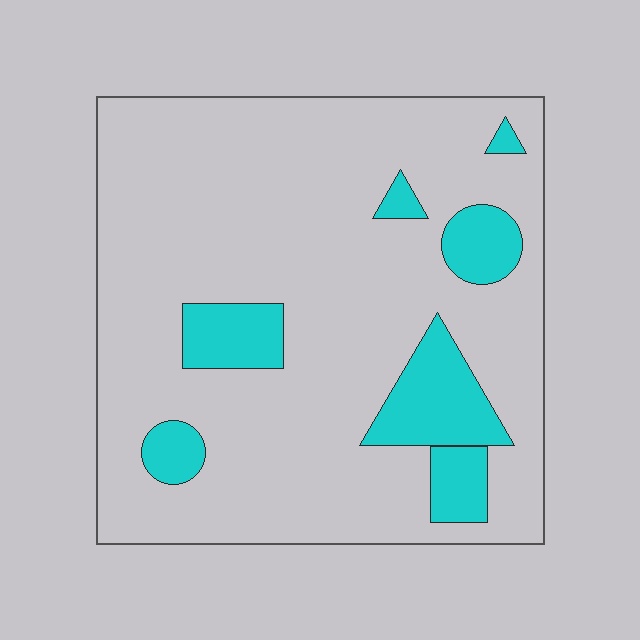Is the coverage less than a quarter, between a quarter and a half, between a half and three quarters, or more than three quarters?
Less than a quarter.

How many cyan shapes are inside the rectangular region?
7.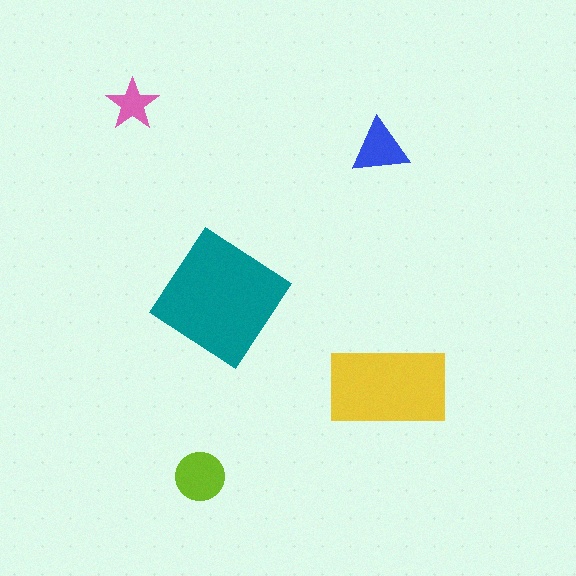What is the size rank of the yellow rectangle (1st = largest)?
2nd.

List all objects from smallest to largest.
The pink star, the blue triangle, the lime circle, the yellow rectangle, the teal diamond.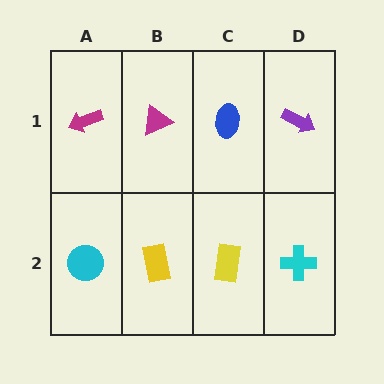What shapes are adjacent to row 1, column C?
A yellow rectangle (row 2, column C), a magenta triangle (row 1, column B), a purple arrow (row 1, column D).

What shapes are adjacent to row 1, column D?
A cyan cross (row 2, column D), a blue ellipse (row 1, column C).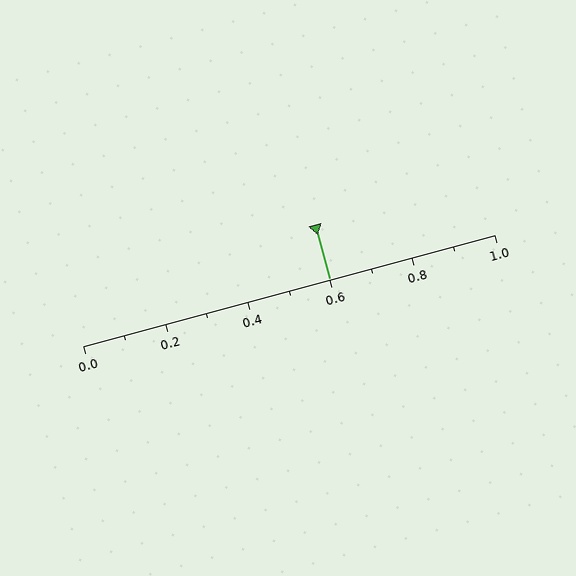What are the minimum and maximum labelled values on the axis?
The axis runs from 0.0 to 1.0.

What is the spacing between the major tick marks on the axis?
The major ticks are spaced 0.2 apart.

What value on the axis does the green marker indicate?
The marker indicates approximately 0.6.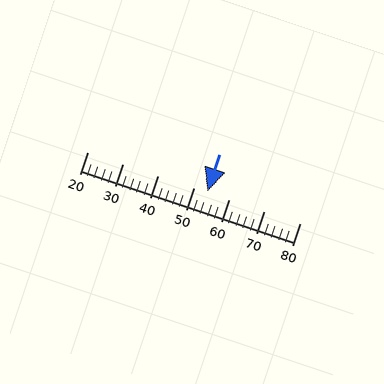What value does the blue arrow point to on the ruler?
The blue arrow points to approximately 54.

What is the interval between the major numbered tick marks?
The major tick marks are spaced 10 units apart.